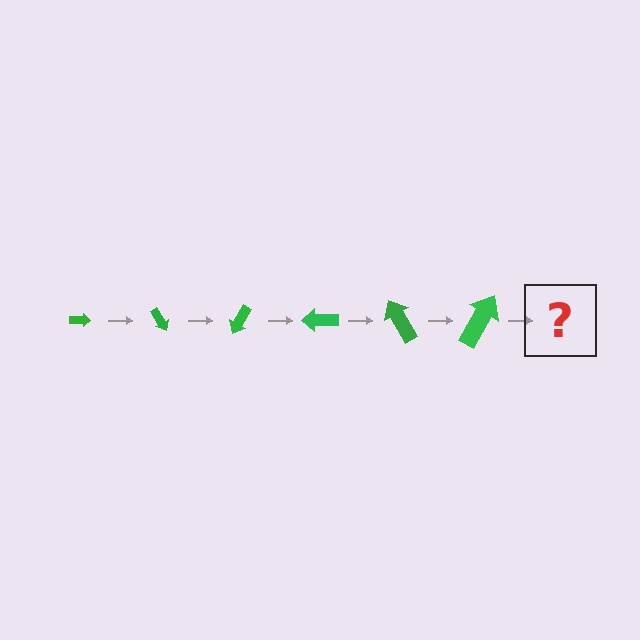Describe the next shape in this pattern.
It should be an arrow, larger than the previous one and rotated 360 degrees from the start.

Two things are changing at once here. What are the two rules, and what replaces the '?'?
The two rules are that the arrow grows larger each step and it rotates 60 degrees each step. The '?' should be an arrow, larger than the previous one and rotated 360 degrees from the start.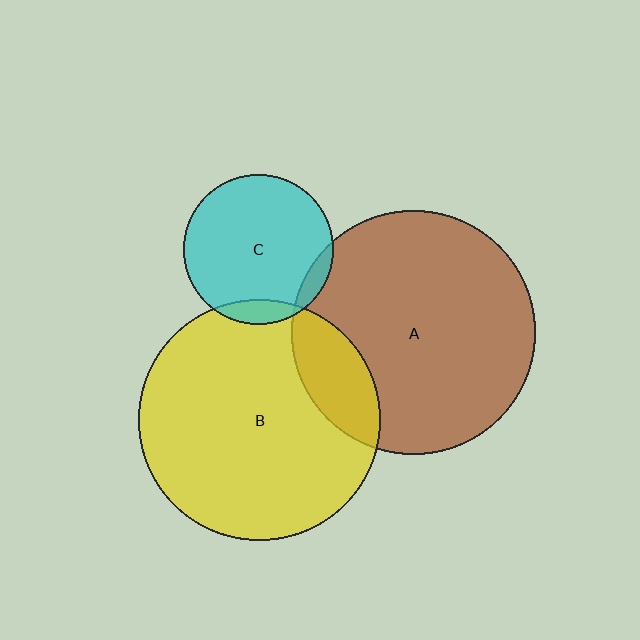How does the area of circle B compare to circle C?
Approximately 2.6 times.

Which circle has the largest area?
Circle A (brown).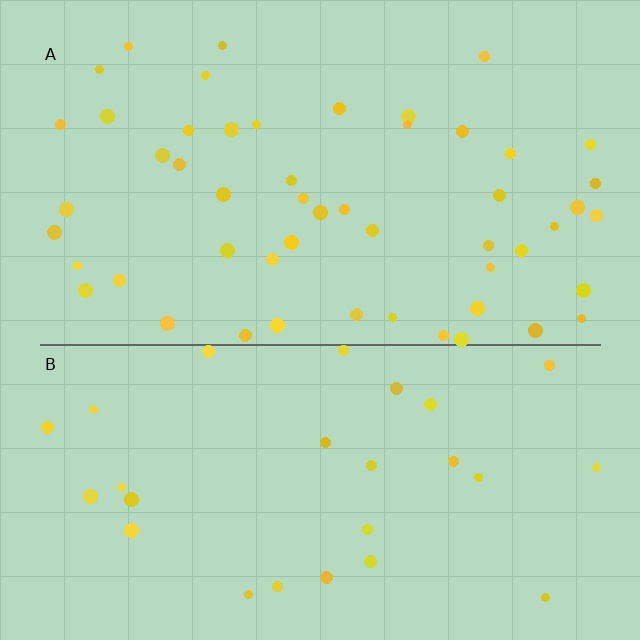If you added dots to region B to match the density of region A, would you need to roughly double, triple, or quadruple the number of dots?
Approximately double.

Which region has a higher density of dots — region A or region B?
A (the top).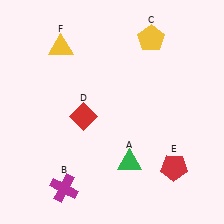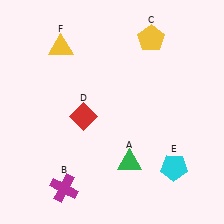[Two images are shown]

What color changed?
The pentagon (E) changed from red in Image 1 to cyan in Image 2.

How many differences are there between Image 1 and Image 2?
There is 1 difference between the two images.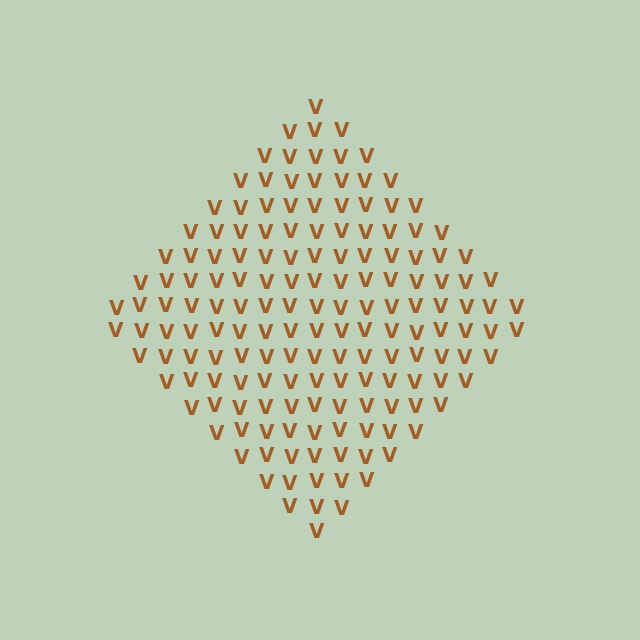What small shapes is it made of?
It is made of small letter V's.